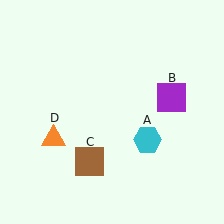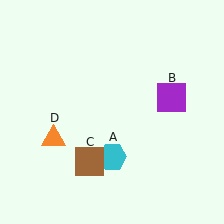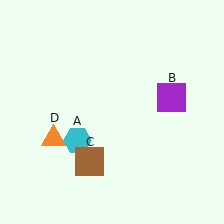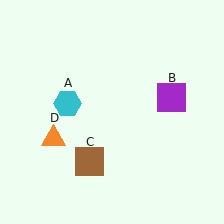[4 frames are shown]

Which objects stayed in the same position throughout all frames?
Purple square (object B) and brown square (object C) and orange triangle (object D) remained stationary.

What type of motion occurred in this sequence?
The cyan hexagon (object A) rotated clockwise around the center of the scene.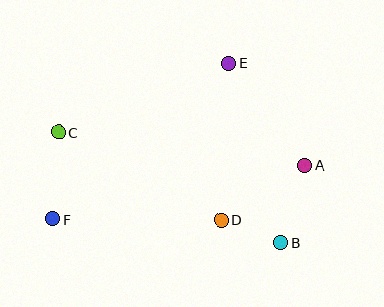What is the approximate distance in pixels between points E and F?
The distance between E and F is approximately 235 pixels.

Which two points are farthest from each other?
Points A and F are farthest from each other.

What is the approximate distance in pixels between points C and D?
The distance between C and D is approximately 185 pixels.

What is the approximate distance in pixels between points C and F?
The distance between C and F is approximately 88 pixels.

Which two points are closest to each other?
Points B and D are closest to each other.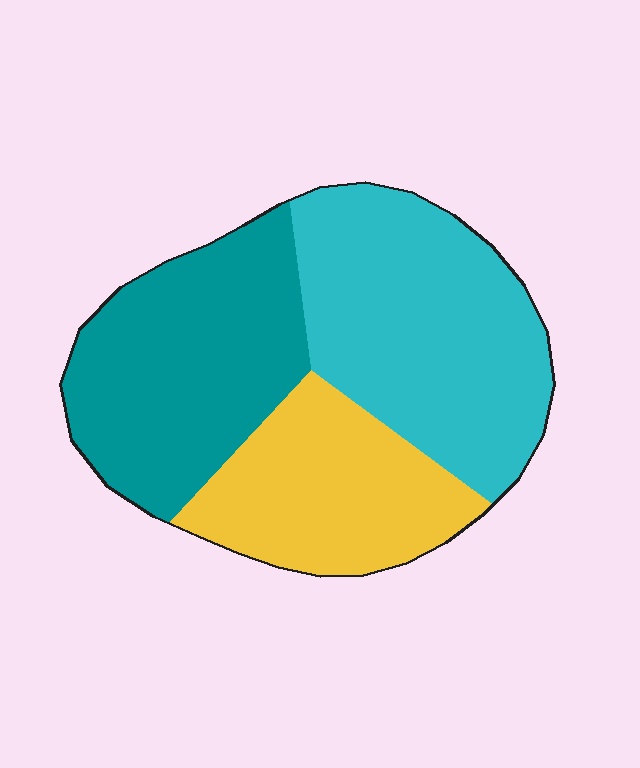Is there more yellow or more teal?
Teal.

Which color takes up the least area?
Yellow, at roughly 25%.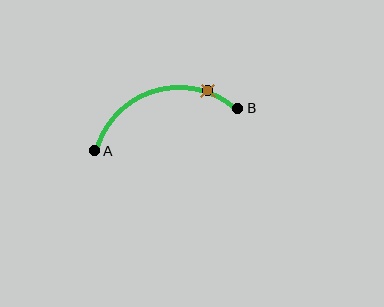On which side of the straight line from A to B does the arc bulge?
The arc bulges above the straight line connecting A and B.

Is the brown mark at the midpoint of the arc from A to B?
No. The brown mark lies on the arc but is closer to endpoint B. The arc midpoint would be at the point on the curve equidistant along the arc from both A and B.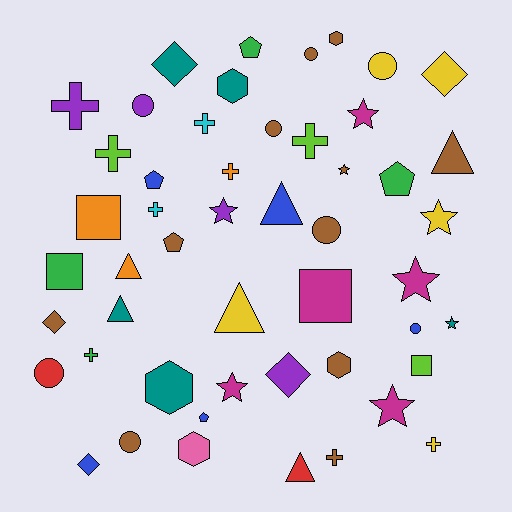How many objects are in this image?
There are 50 objects.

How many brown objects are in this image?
There are 11 brown objects.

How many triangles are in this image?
There are 6 triangles.